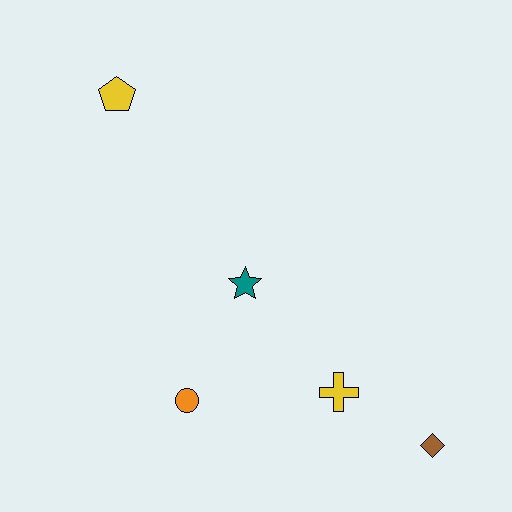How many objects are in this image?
There are 5 objects.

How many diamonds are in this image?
There is 1 diamond.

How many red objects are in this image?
There are no red objects.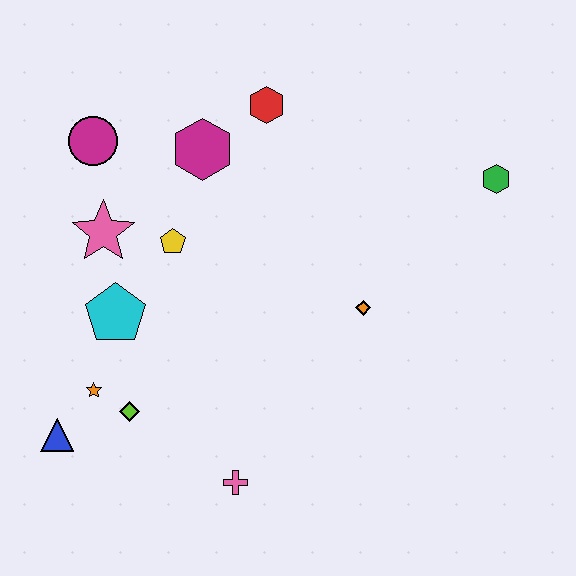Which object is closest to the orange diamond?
The green hexagon is closest to the orange diamond.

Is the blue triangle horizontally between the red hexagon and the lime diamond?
No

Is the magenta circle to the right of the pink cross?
No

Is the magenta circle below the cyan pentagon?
No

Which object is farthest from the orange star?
The green hexagon is farthest from the orange star.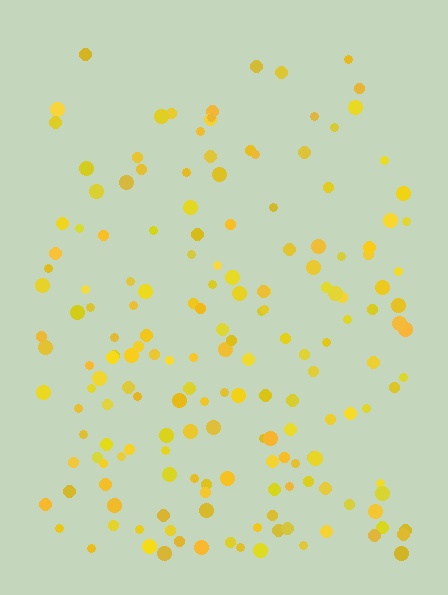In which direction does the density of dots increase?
From top to bottom, with the bottom side densest.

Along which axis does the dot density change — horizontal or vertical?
Vertical.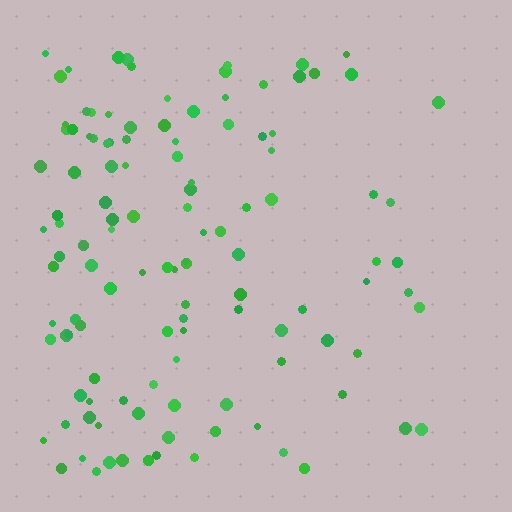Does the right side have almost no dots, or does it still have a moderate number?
Still a moderate number, just noticeably fewer than the left.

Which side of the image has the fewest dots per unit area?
The right.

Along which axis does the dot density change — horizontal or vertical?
Horizontal.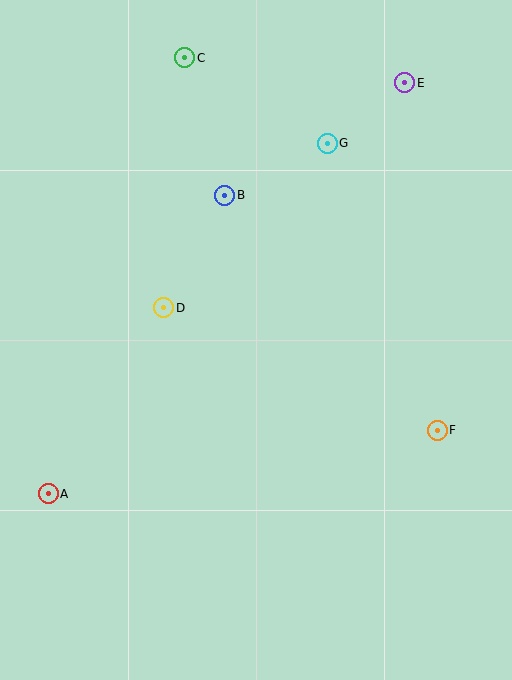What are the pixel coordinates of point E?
Point E is at (405, 83).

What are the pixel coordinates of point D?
Point D is at (164, 308).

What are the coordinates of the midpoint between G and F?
The midpoint between G and F is at (382, 287).